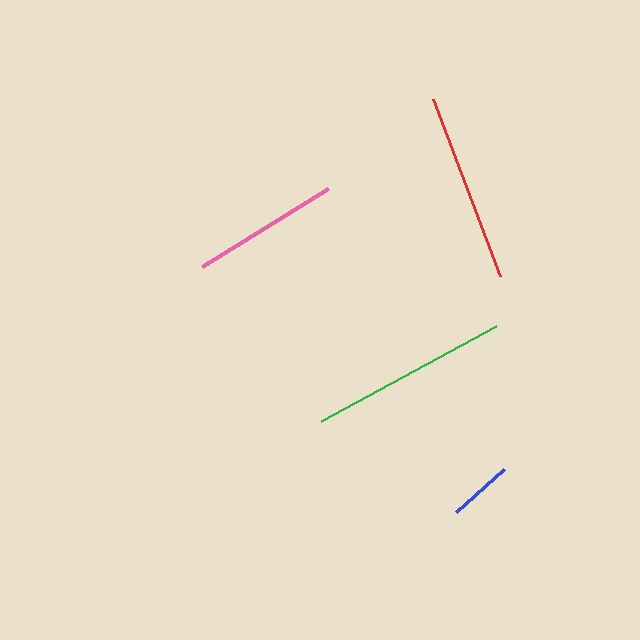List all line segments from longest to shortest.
From longest to shortest: green, red, pink, blue.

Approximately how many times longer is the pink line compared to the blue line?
The pink line is approximately 2.3 times the length of the blue line.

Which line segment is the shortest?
The blue line is the shortest at approximately 65 pixels.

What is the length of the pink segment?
The pink segment is approximately 148 pixels long.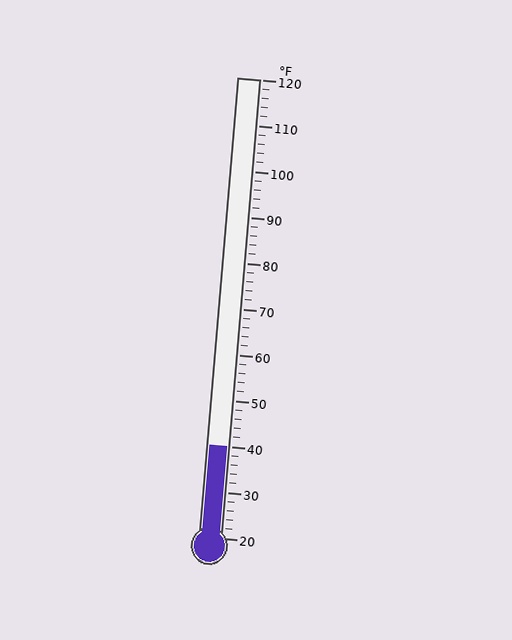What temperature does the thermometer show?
The thermometer shows approximately 40°F.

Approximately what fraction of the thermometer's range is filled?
The thermometer is filled to approximately 20% of its range.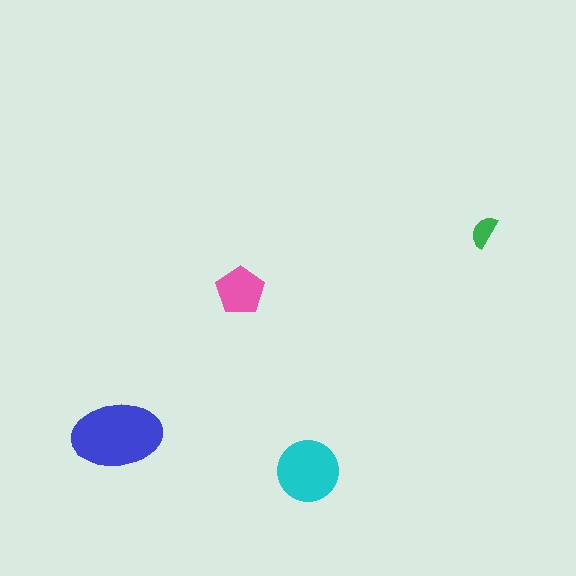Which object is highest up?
The green semicircle is topmost.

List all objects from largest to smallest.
The blue ellipse, the cyan circle, the pink pentagon, the green semicircle.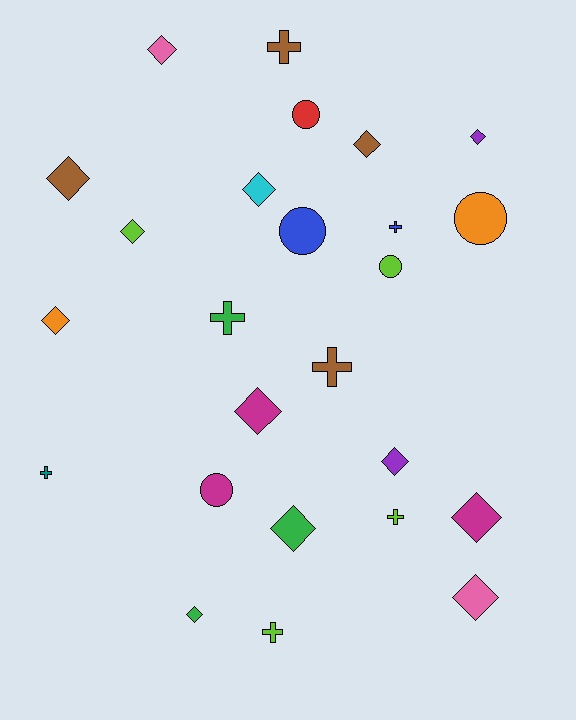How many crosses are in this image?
There are 7 crosses.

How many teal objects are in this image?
There is 1 teal object.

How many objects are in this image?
There are 25 objects.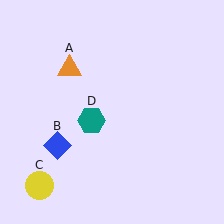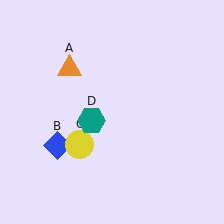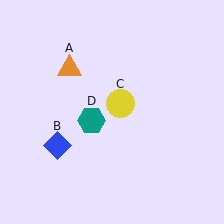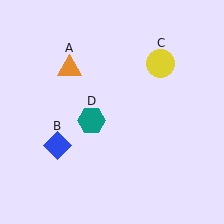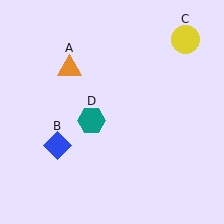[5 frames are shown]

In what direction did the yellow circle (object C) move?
The yellow circle (object C) moved up and to the right.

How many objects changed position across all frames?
1 object changed position: yellow circle (object C).